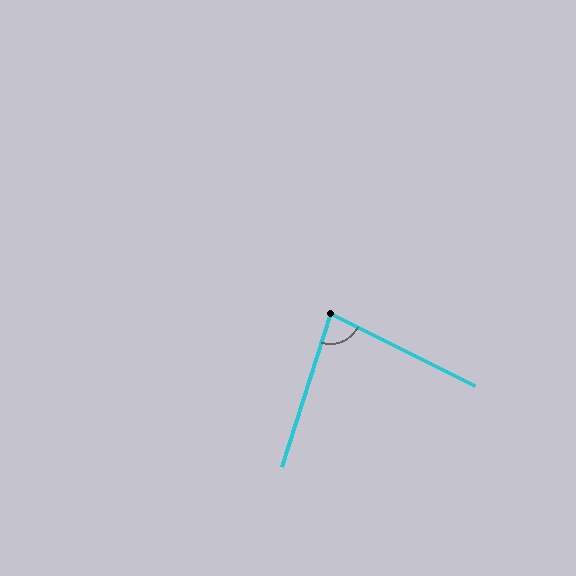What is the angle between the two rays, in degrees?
Approximately 81 degrees.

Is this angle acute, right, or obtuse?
It is acute.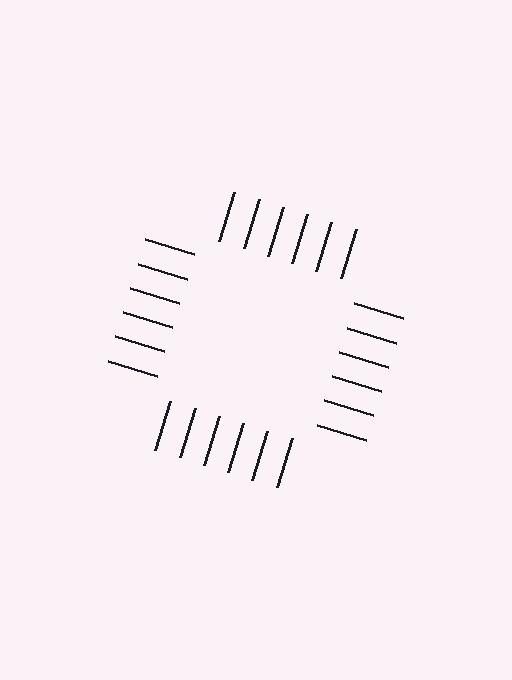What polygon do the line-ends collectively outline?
An illusory square — the line segments terminate on its edges but no continuous stroke is drawn.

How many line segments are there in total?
24 — 6 along each of the 4 edges.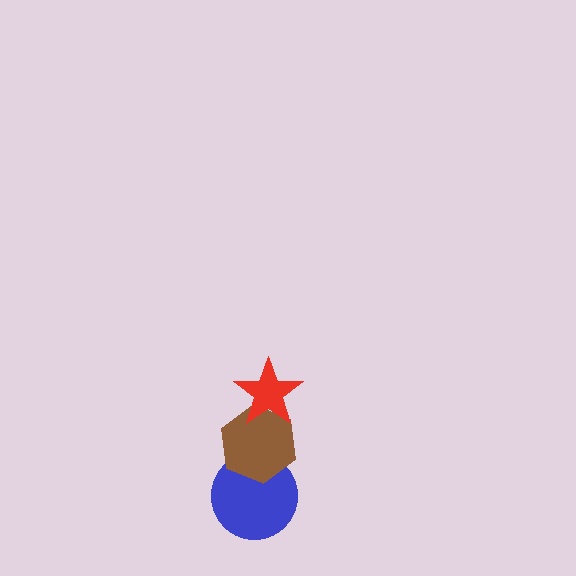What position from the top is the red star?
The red star is 1st from the top.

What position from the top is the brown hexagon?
The brown hexagon is 2nd from the top.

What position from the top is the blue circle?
The blue circle is 3rd from the top.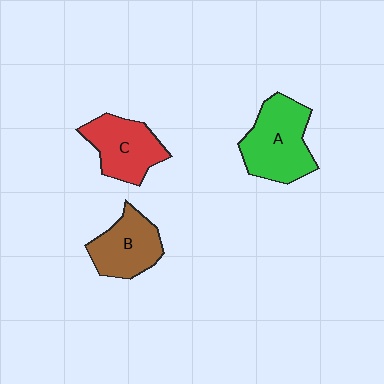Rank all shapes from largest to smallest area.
From largest to smallest: A (green), C (red), B (brown).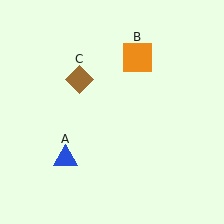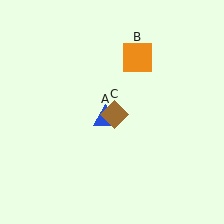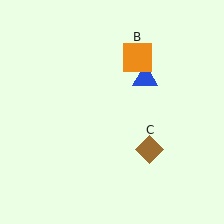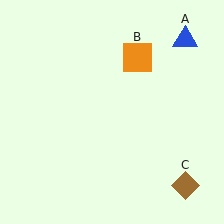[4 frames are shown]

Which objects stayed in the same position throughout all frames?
Orange square (object B) remained stationary.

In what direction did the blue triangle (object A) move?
The blue triangle (object A) moved up and to the right.